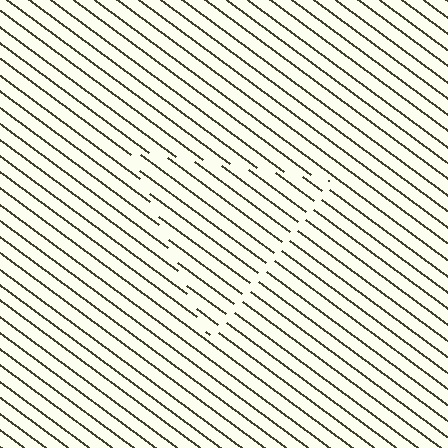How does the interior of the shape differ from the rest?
The interior of the shape contains the same grating, shifted by half a period — the contour is defined by the phase discontinuity where line-ends from the inner and outer gratings abut.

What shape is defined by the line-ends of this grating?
An illusory triangle. The interior of the shape contains the same grating, shifted by half a period — the contour is defined by the phase discontinuity where line-ends from the inner and outer gratings abut.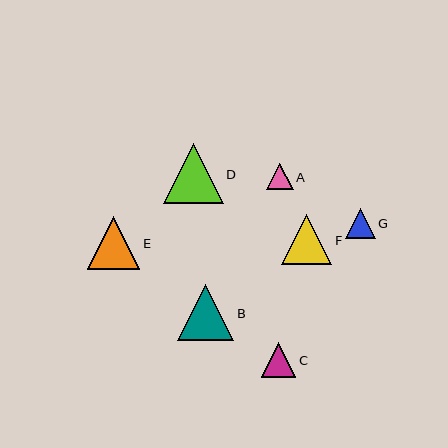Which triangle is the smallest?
Triangle A is the smallest with a size of approximately 27 pixels.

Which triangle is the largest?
Triangle D is the largest with a size of approximately 60 pixels.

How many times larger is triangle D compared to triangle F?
Triangle D is approximately 1.2 times the size of triangle F.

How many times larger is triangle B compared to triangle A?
Triangle B is approximately 2.1 times the size of triangle A.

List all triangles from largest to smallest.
From largest to smallest: D, B, E, F, C, G, A.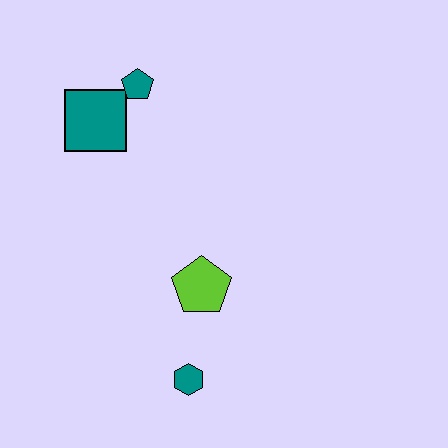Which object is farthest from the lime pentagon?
The teal pentagon is farthest from the lime pentagon.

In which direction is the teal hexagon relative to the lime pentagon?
The teal hexagon is below the lime pentagon.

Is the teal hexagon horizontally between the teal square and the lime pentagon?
Yes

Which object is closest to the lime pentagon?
The teal hexagon is closest to the lime pentagon.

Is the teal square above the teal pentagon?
No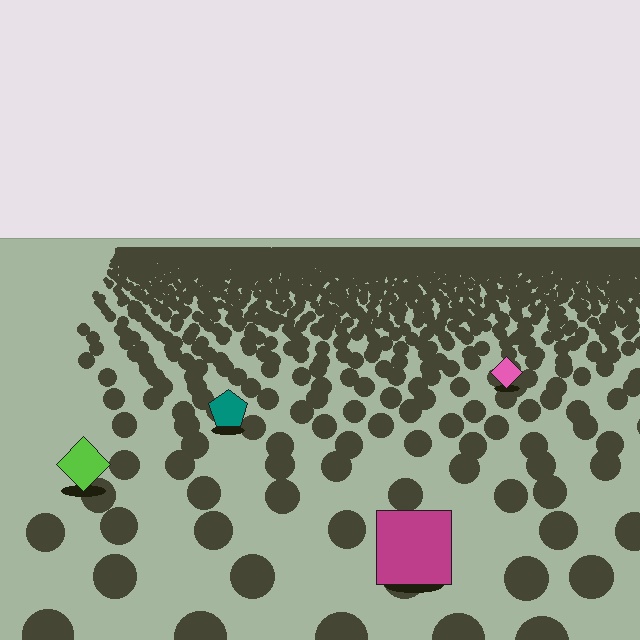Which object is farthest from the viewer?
The pink diamond is farthest from the viewer. It appears smaller and the ground texture around it is denser.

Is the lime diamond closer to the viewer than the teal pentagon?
Yes. The lime diamond is closer — you can tell from the texture gradient: the ground texture is coarser near it.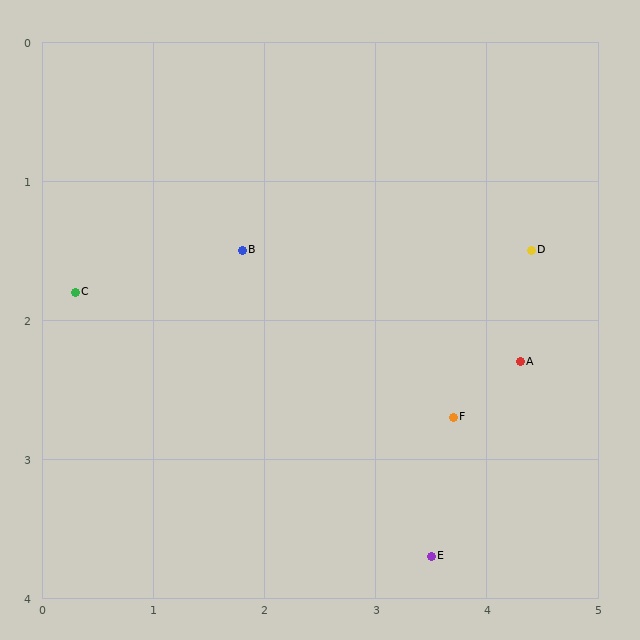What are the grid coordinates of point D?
Point D is at approximately (4.4, 1.5).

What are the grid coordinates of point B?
Point B is at approximately (1.8, 1.5).